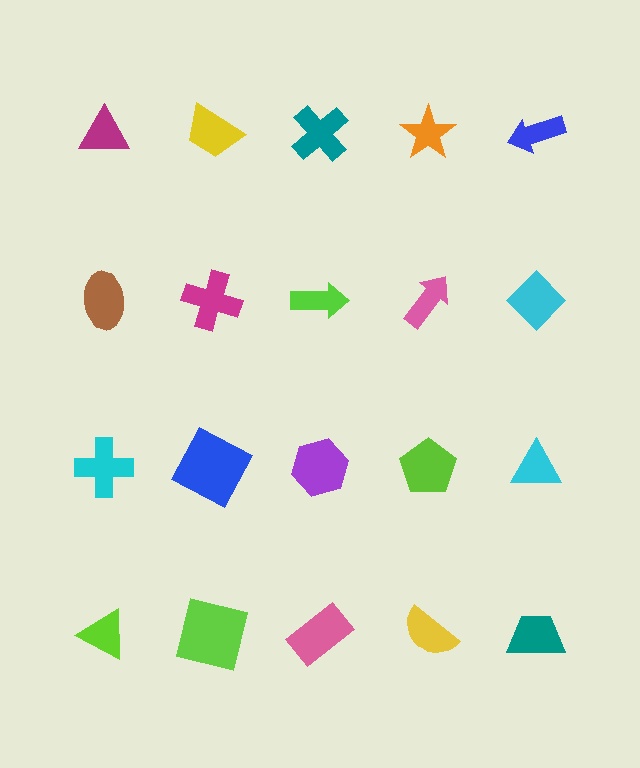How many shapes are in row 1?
5 shapes.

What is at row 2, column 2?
A magenta cross.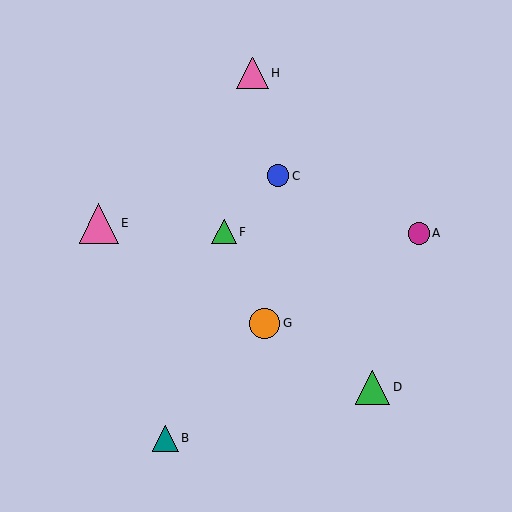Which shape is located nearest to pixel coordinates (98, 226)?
The pink triangle (labeled E) at (99, 223) is nearest to that location.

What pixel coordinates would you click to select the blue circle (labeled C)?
Click at (278, 176) to select the blue circle C.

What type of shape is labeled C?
Shape C is a blue circle.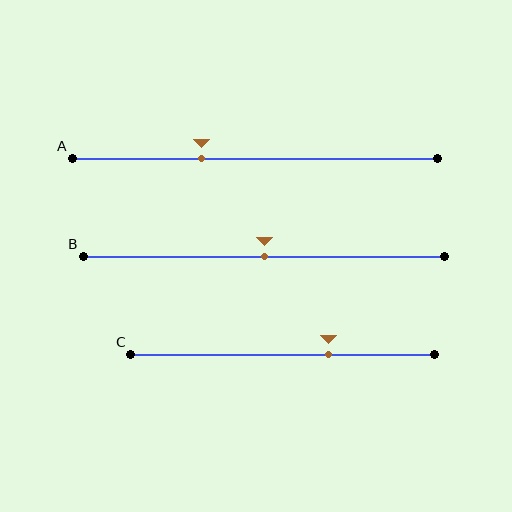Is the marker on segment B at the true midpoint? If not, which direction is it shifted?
Yes, the marker on segment B is at the true midpoint.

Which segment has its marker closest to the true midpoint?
Segment B has its marker closest to the true midpoint.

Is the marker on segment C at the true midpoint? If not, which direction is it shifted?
No, the marker on segment C is shifted to the right by about 15% of the segment length.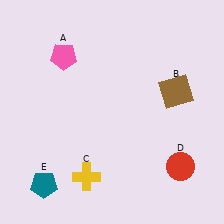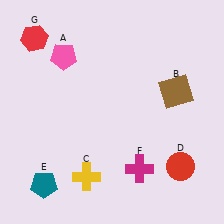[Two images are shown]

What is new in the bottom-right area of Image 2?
A magenta cross (F) was added in the bottom-right area of Image 2.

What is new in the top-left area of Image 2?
A red hexagon (G) was added in the top-left area of Image 2.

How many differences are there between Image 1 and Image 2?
There are 2 differences between the two images.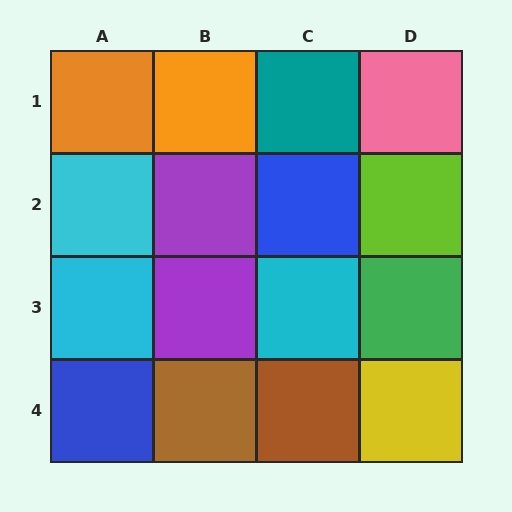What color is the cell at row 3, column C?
Cyan.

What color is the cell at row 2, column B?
Purple.